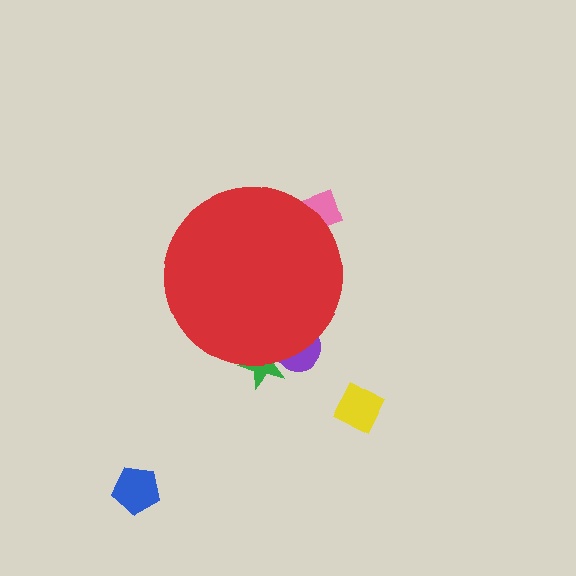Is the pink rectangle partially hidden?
Yes, the pink rectangle is partially hidden behind the red circle.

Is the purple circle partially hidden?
Yes, the purple circle is partially hidden behind the red circle.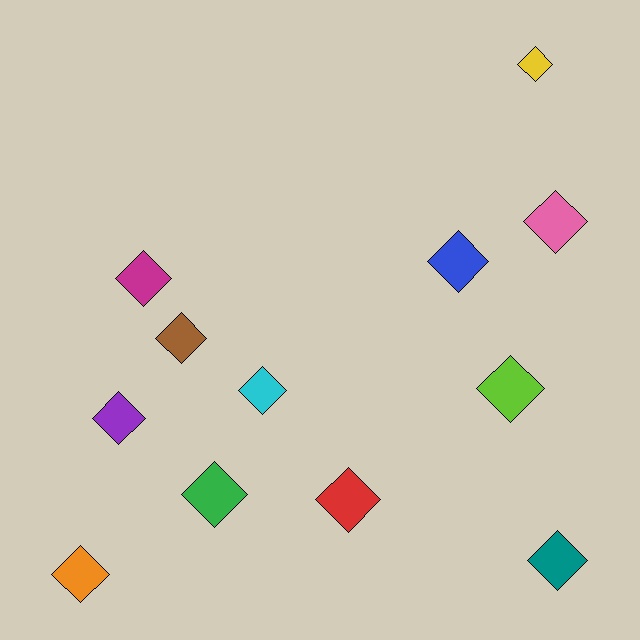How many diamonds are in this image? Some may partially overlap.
There are 12 diamonds.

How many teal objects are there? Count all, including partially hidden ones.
There is 1 teal object.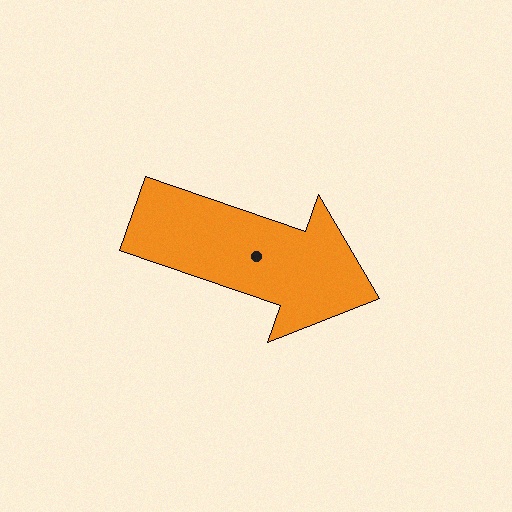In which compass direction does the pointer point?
East.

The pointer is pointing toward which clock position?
Roughly 4 o'clock.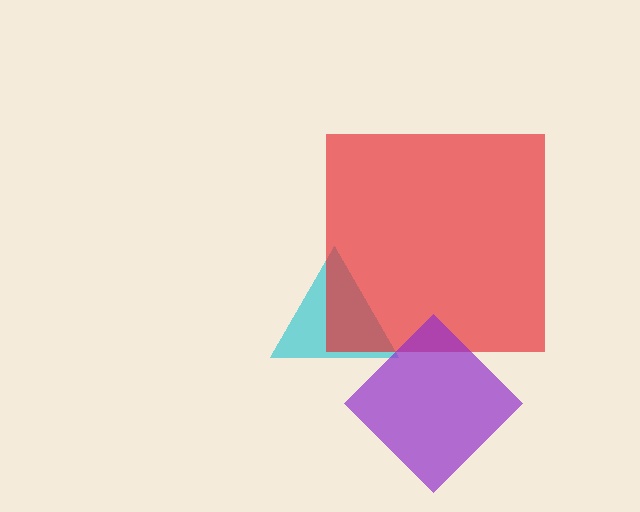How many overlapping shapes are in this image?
There are 3 overlapping shapes in the image.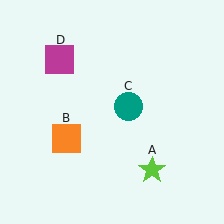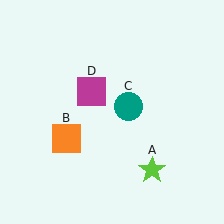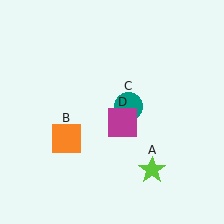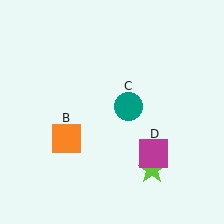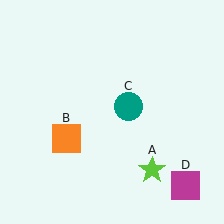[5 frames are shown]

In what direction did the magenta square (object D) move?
The magenta square (object D) moved down and to the right.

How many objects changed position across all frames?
1 object changed position: magenta square (object D).